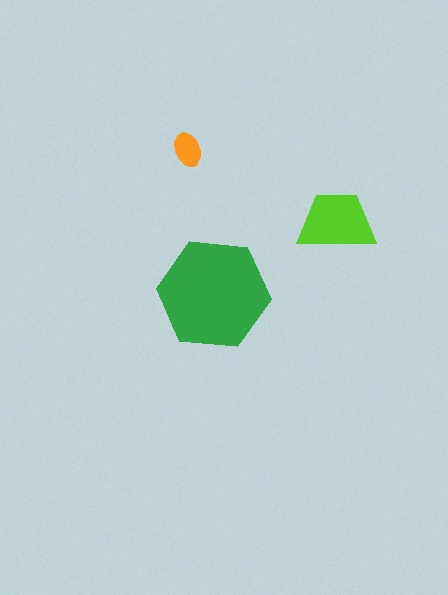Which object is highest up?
The orange ellipse is topmost.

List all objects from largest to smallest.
The green hexagon, the lime trapezoid, the orange ellipse.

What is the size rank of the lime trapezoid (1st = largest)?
2nd.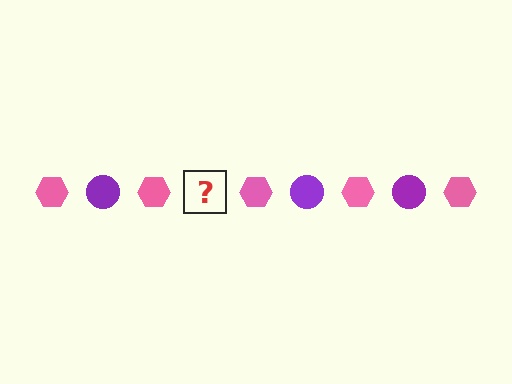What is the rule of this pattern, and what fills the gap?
The rule is that the pattern alternates between pink hexagon and purple circle. The gap should be filled with a purple circle.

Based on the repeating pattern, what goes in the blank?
The blank should be a purple circle.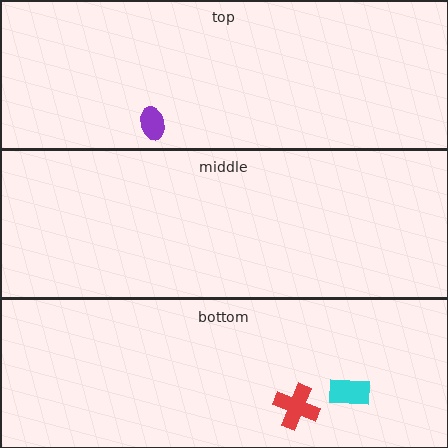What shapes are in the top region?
The purple ellipse.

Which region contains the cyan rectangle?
The bottom region.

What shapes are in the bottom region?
The cyan rectangle, the red cross.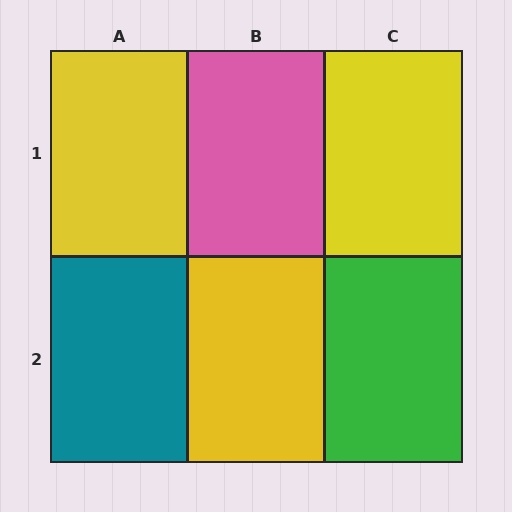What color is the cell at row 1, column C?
Yellow.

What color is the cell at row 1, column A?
Yellow.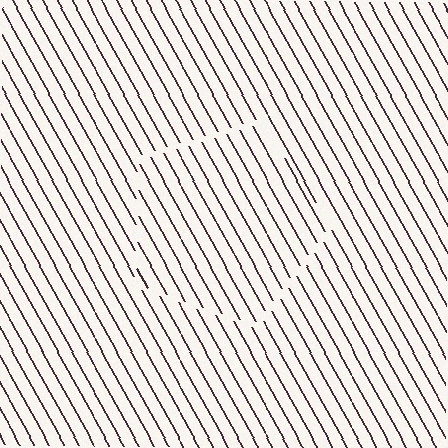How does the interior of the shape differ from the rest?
The interior of the shape contains the same grating, shifted by half a period — the contour is defined by the phase discontinuity where line-ends from the inner and outer gratings abut.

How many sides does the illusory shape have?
5 sides — the line-ends trace a pentagon.